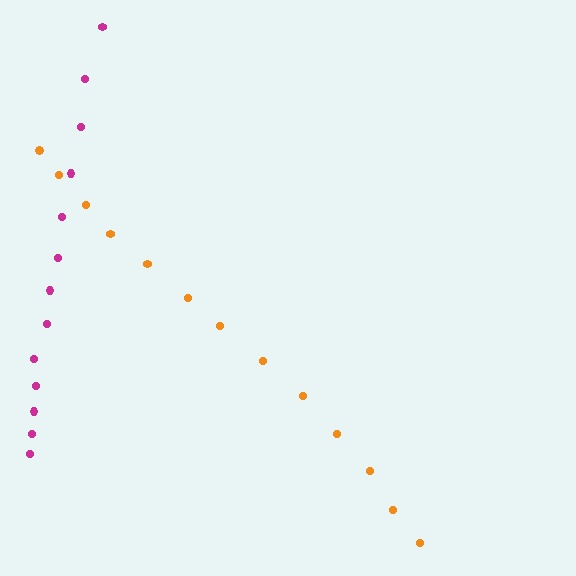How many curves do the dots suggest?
There are 2 distinct paths.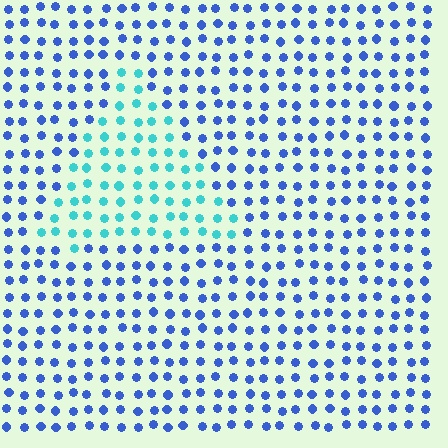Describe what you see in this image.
The image is filled with small blue elements in a uniform arrangement. A triangle-shaped region is visible where the elements are tinted to a slightly different hue, forming a subtle color boundary.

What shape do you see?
I see a triangle.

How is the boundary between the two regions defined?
The boundary is defined purely by a slight shift in hue (about 47 degrees). Spacing, size, and orientation are identical on both sides.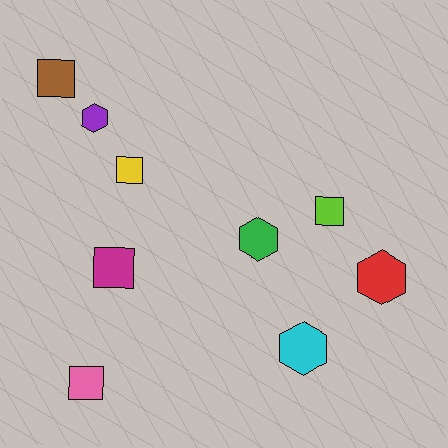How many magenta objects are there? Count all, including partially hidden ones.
There is 1 magenta object.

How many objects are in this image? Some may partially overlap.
There are 9 objects.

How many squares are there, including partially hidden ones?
There are 5 squares.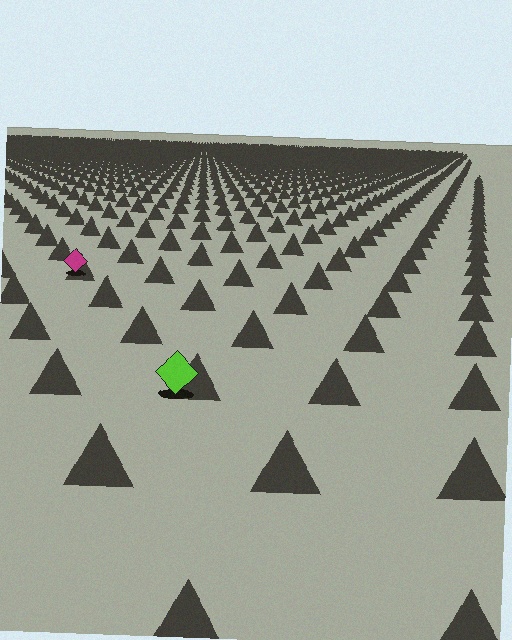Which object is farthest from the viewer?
The magenta diamond is farthest from the viewer. It appears smaller and the ground texture around it is denser.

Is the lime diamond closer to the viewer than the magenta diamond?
Yes. The lime diamond is closer — you can tell from the texture gradient: the ground texture is coarser near it.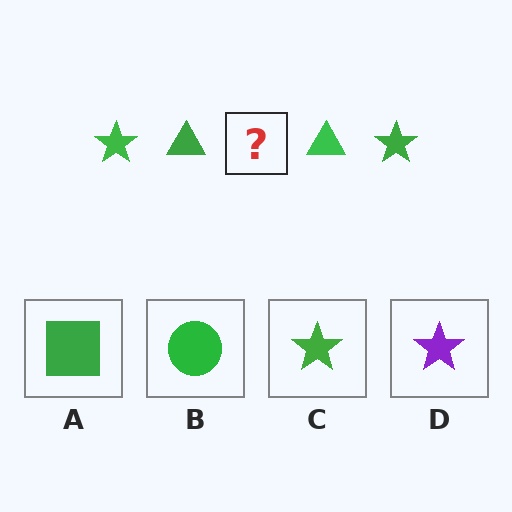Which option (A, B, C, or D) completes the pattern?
C.